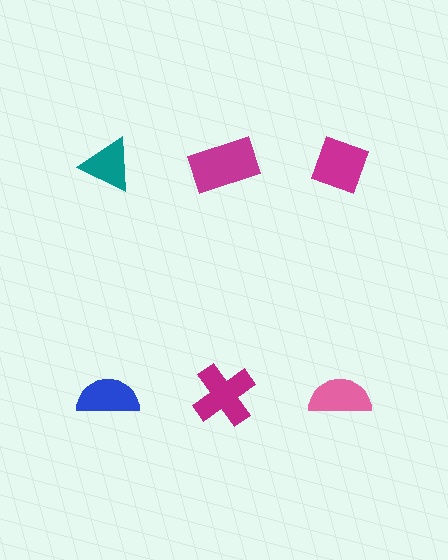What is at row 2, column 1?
A blue semicircle.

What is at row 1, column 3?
A magenta diamond.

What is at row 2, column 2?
A magenta cross.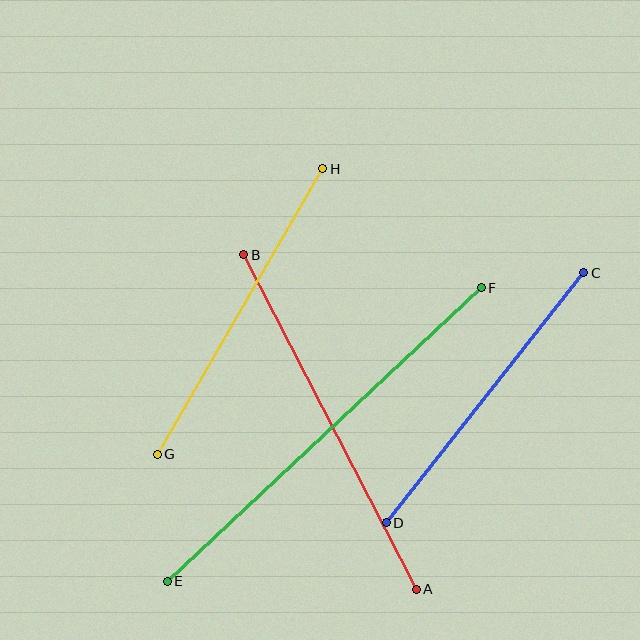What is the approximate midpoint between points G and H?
The midpoint is at approximately (240, 312) pixels.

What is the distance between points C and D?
The distance is approximately 319 pixels.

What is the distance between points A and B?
The distance is approximately 376 pixels.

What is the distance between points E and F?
The distance is approximately 430 pixels.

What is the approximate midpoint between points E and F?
The midpoint is at approximately (324, 434) pixels.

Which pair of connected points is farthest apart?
Points E and F are farthest apart.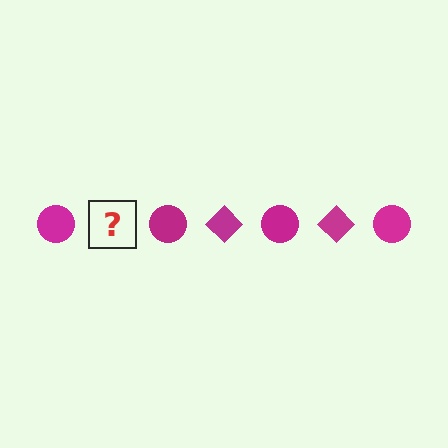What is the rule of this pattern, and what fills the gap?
The rule is that the pattern cycles through circle, diamond shapes in magenta. The gap should be filled with a magenta diamond.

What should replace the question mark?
The question mark should be replaced with a magenta diamond.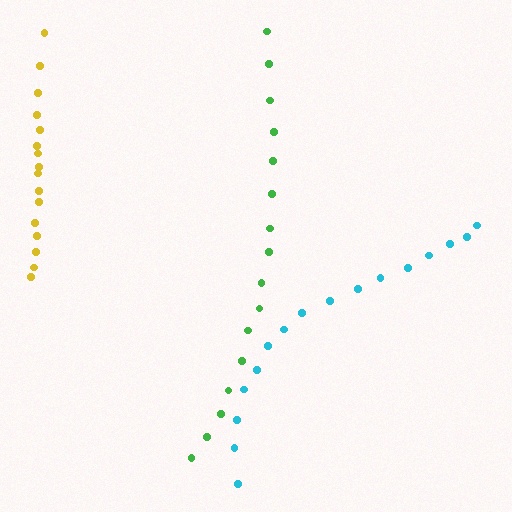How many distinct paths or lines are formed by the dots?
There are 3 distinct paths.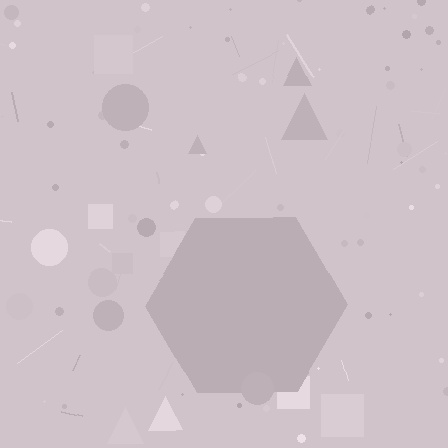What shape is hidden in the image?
A hexagon is hidden in the image.